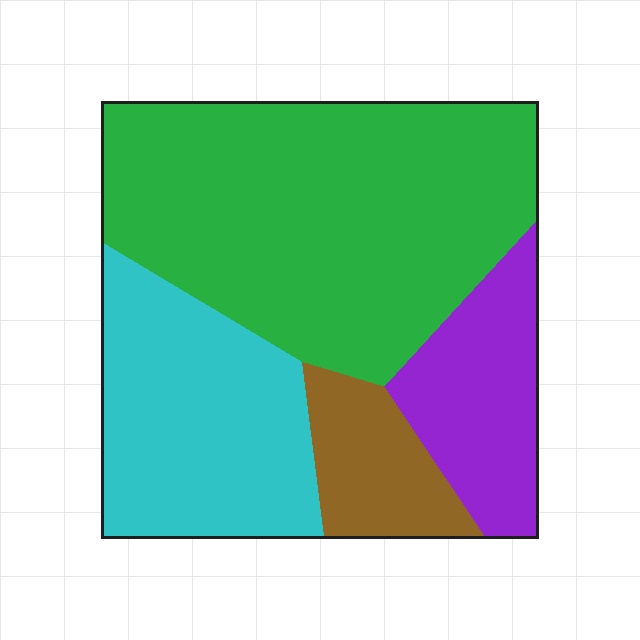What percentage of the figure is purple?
Purple takes up about one sixth (1/6) of the figure.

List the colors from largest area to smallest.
From largest to smallest: green, cyan, purple, brown.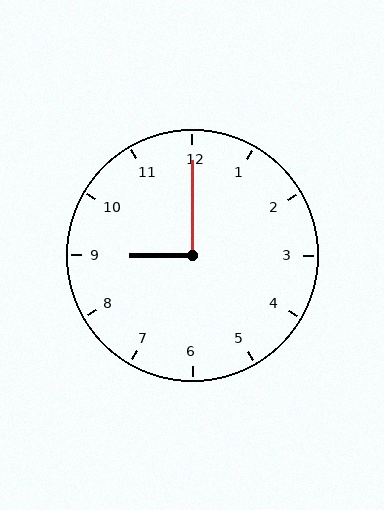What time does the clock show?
9:00.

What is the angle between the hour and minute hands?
Approximately 90 degrees.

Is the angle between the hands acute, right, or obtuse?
It is right.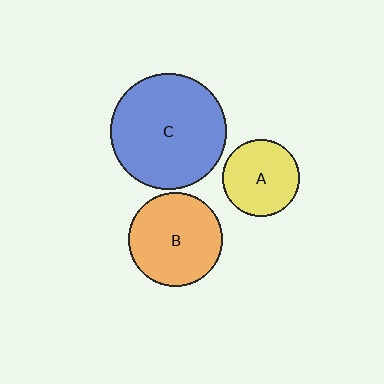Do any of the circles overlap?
No, none of the circles overlap.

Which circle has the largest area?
Circle C (blue).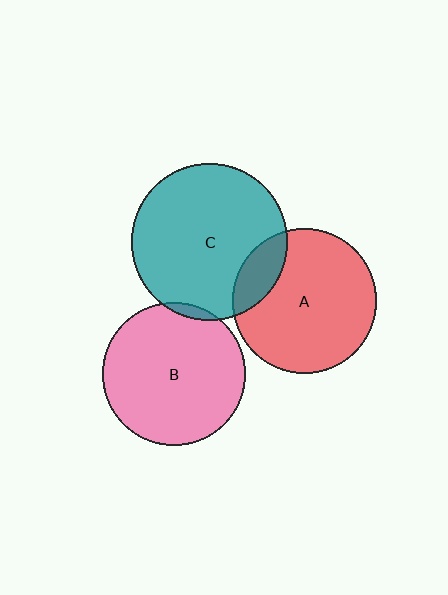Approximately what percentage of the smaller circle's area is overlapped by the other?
Approximately 15%.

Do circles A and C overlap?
Yes.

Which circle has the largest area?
Circle C (teal).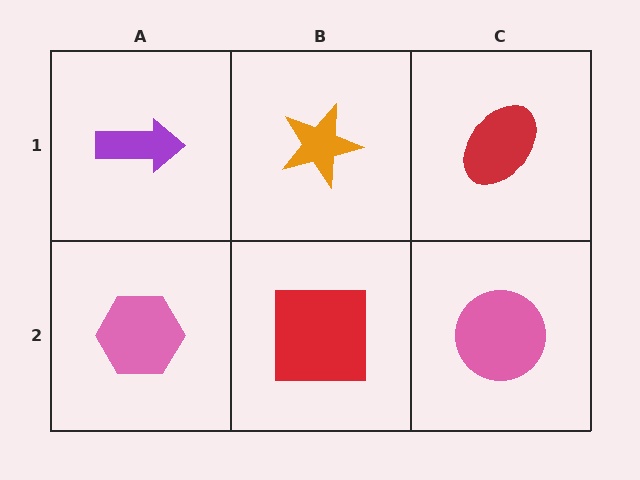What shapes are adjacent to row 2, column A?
A purple arrow (row 1, column A), a red square (row 2, column B).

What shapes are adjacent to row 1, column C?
A pink circle (row 2, column C), an orange star (row 1, column B).